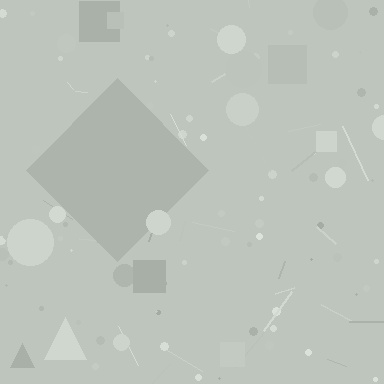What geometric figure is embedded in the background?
A diamond is embedded in the background.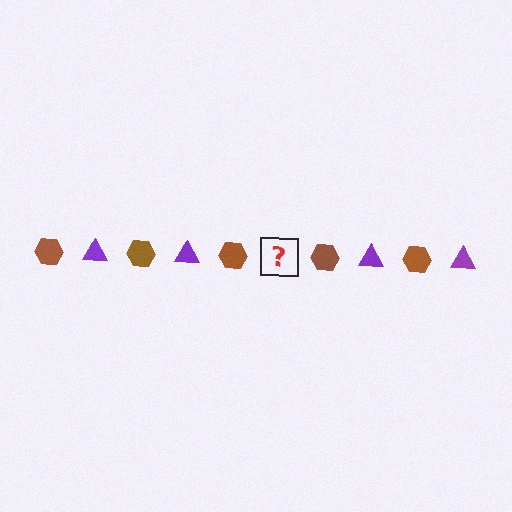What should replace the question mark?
The question mark should be replaced with a purple triangle.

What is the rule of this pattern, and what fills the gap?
The rule is that the pattern alternates between brown hexagon and purple triangle. The gap should be filled with a purple triangle.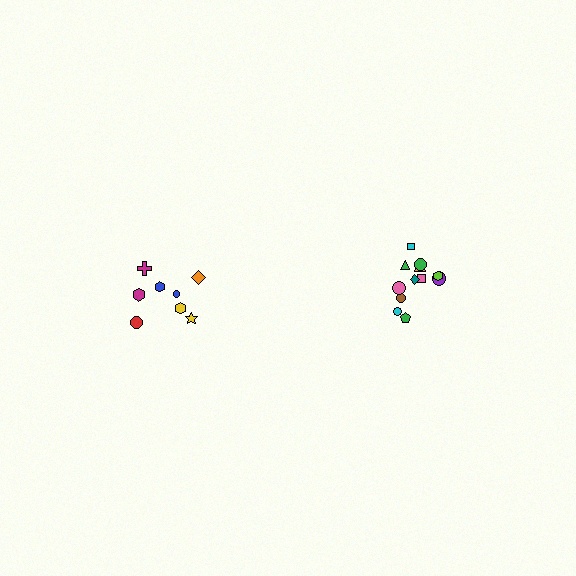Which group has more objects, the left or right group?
The right group.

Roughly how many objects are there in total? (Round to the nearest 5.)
Roughly 20 objects in total.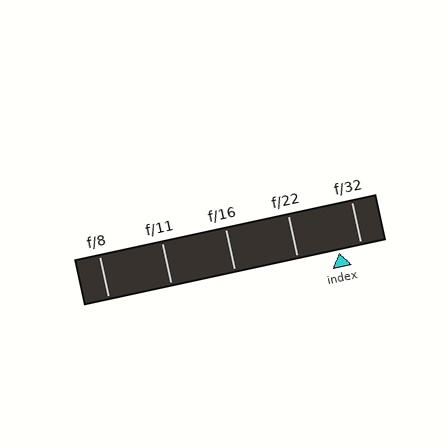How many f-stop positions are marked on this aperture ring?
There are 5 f-stop positions marked.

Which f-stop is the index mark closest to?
The index mark is closest to f/32.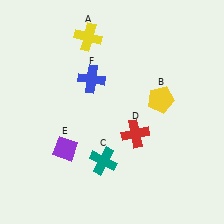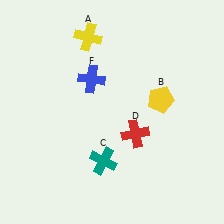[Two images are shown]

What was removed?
The purple diamond (E) was removed in Image 2.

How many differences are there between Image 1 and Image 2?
There is 1 difference between the two images.